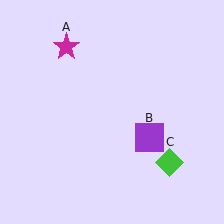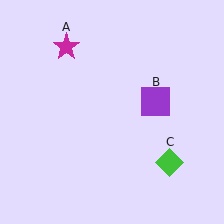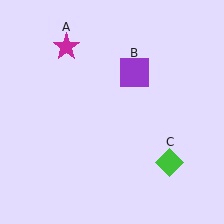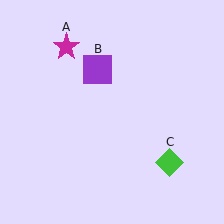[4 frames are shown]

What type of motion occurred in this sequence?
The purple square (object B) rotated counterclockwise around the center of the scene.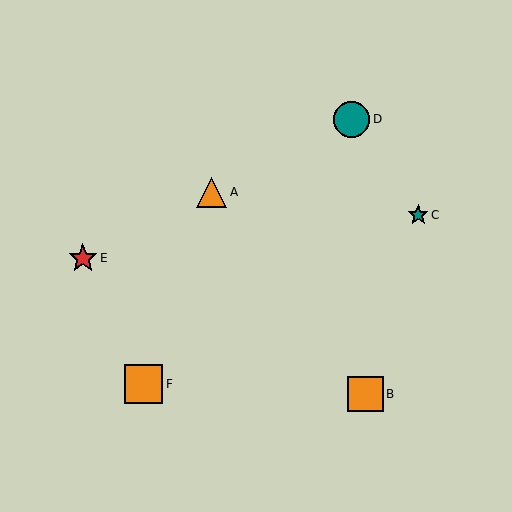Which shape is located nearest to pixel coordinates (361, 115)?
The teal circle (labeled D) at (352, 120) is nearest to that location.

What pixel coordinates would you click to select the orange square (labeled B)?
Click at (366, 394) to select the orange square B.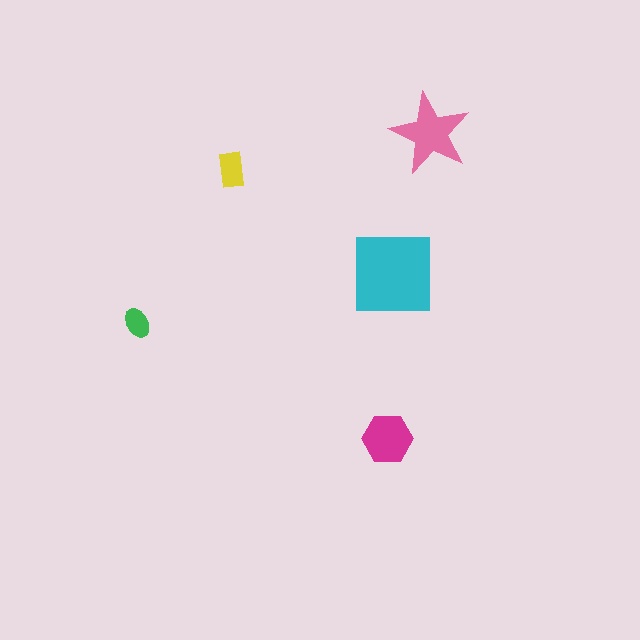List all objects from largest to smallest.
The cyan square, the pink star, the magenta hexagon, the yellow rectangle, the green ellipse.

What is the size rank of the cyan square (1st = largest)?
1st.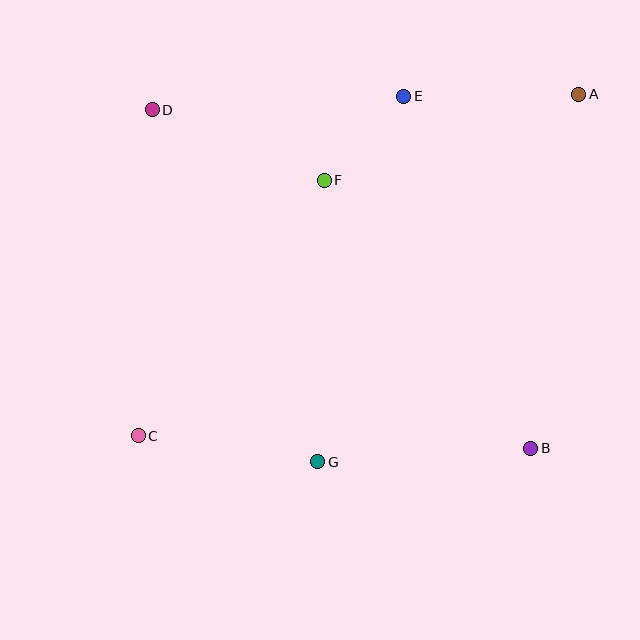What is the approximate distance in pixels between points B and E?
The distance between B and E is approximately 374 pixels.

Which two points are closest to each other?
Points E and F are closest to each other.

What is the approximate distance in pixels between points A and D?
The distance between A and D is approximately 427 pixels.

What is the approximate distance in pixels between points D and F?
The distance between D and F is approximately 186 pixels.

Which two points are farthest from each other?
Points A and C are farthest from each other.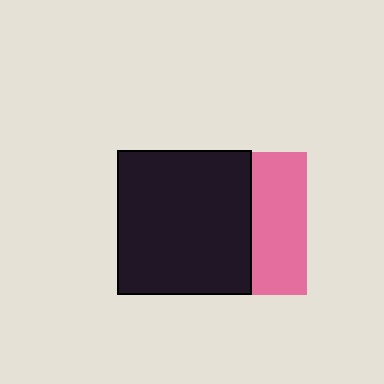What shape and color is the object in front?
The object in front is a black rectangle.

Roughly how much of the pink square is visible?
A small part of it is visible (roughly 39%).